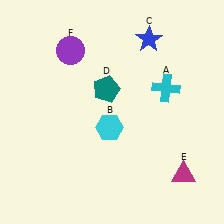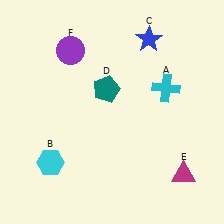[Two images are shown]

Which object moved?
The cyan hexagon (B) moved left.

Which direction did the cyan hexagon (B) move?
The cyan hexagon (B) moved left.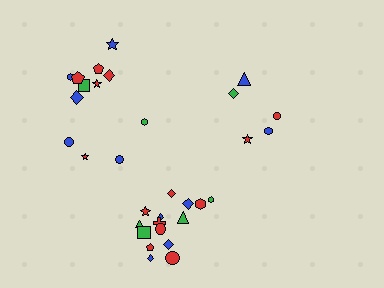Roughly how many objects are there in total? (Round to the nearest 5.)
Roughly 30 objects in total.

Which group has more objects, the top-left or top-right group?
The top-left group.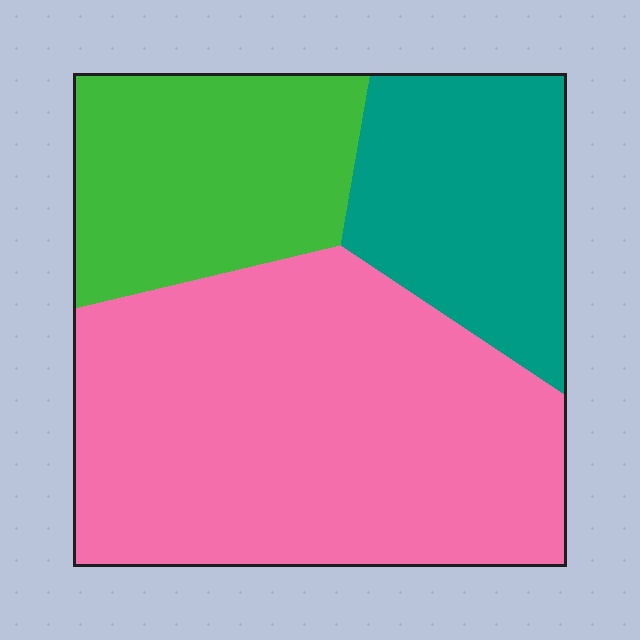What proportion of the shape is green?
Green takes up about one quarter (1/4) of the shape.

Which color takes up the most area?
Pink, at roughly 55%.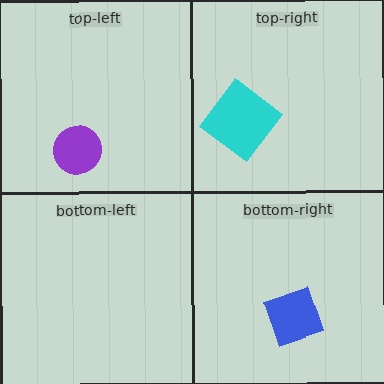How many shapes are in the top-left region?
1.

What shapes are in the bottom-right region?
The blue diamond.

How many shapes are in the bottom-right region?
1.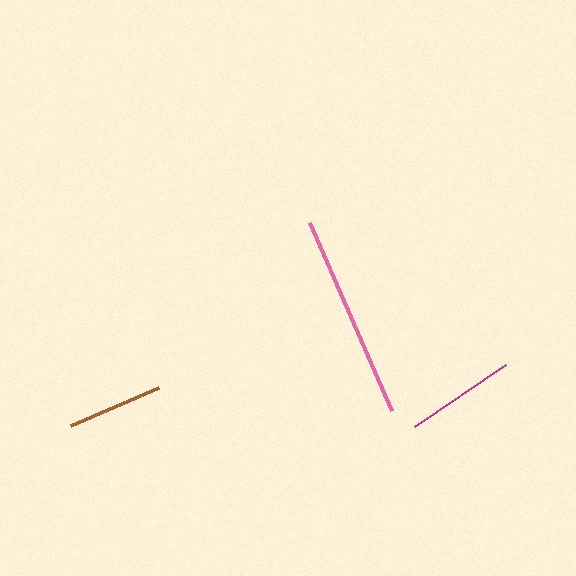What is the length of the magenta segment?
The magenta segment is approximately 110 pixels long.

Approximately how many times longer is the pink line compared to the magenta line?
The pink line is approximately 1.9 times the length of the magenta line.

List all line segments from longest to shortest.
From longest to shortest: pink, magenta, brown.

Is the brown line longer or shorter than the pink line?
The pink line is longer than the brown line.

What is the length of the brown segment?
The brown segment is approximately 96 pixels long.